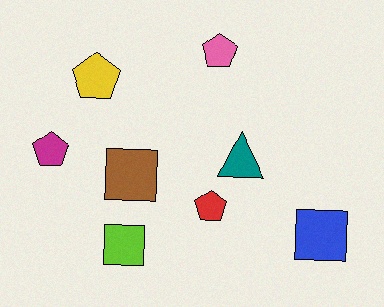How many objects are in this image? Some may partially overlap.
There are 8 objects.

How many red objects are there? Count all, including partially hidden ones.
There is 1 red object.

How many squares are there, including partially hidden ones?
There are 3 squares.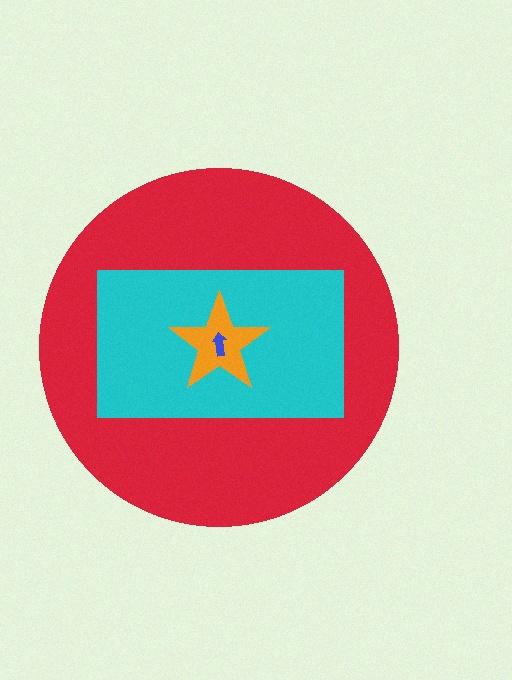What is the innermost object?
The blue arrow.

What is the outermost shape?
The red circle.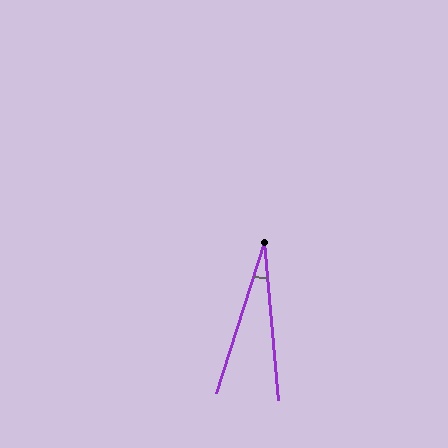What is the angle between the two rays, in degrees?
Approximately 23 degrees.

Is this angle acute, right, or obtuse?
It is acute.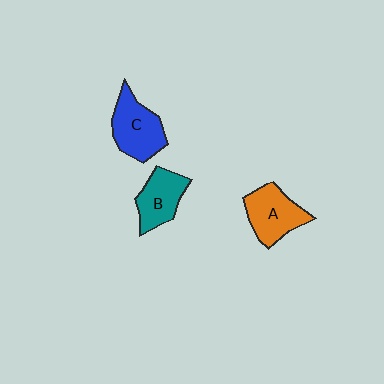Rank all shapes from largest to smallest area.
From largest to smallest: C (blue), A (orange), B (teal).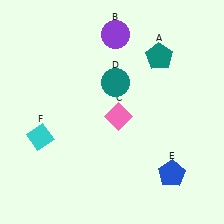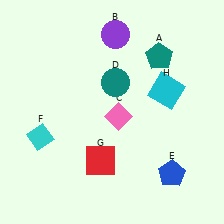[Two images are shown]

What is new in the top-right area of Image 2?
A cyan square (H) was added in the top-right area of Image 2.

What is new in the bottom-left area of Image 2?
A red square (G) was added in the bottom-left area of Image 2.